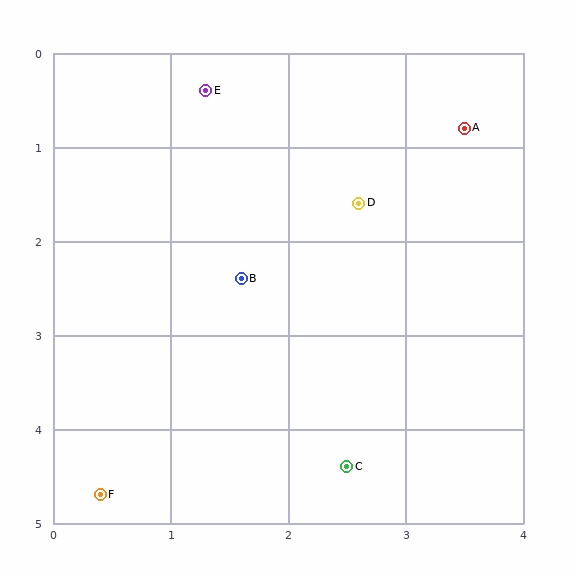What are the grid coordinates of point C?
Point C is at approximately (2.5, 4.4).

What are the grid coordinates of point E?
Point E is at approximately (1.3, 0.4).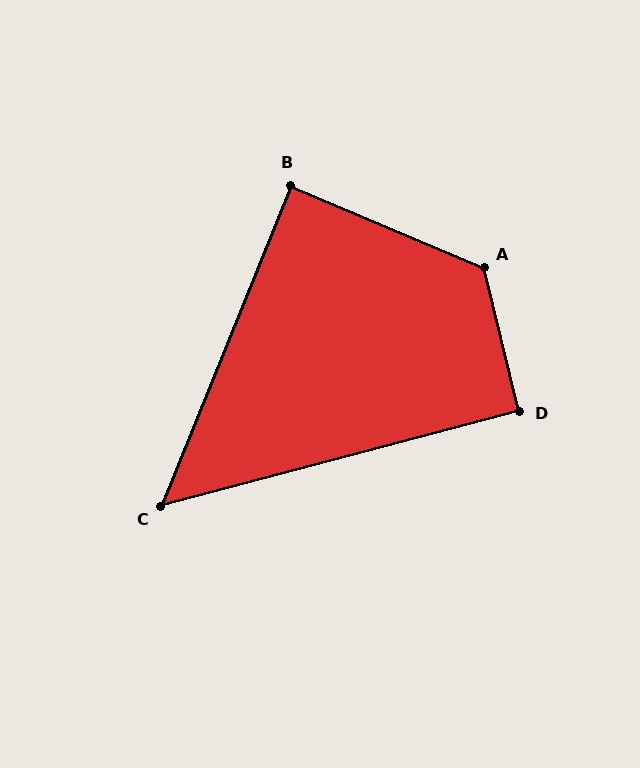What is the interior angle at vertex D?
Approximately 91 degrees (approximately right).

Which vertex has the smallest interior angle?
C, at approximately 53 degrees.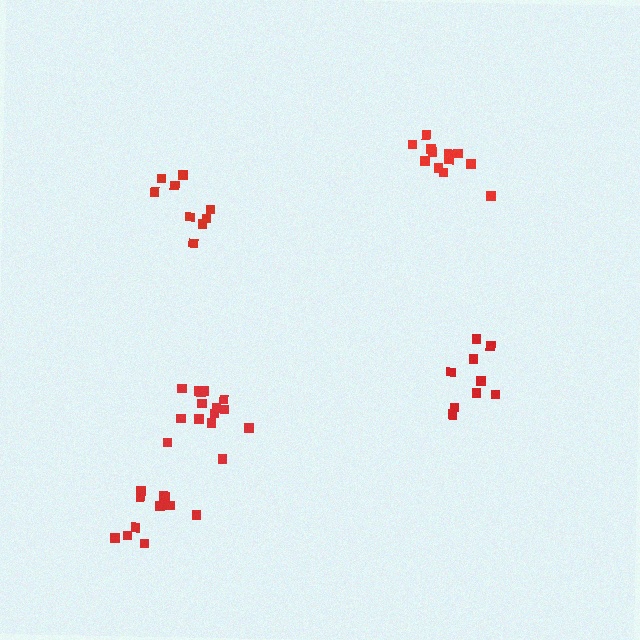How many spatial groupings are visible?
There are 5 spatial groupings.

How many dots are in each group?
Group 1: 12 dots, Group 2: 9 dots, Group 3: 9 dots, Group 4: 15 dots, Group 5: 11 dots (56 total).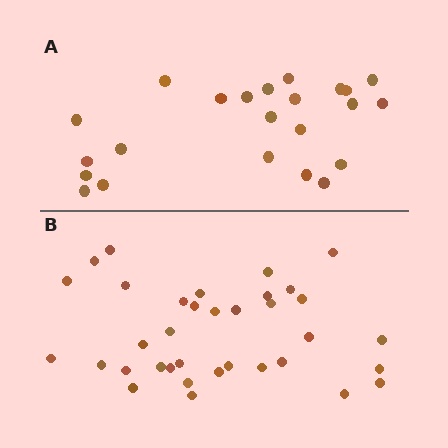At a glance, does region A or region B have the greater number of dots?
Region B (the bottom region) has more dots.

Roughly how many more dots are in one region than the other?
Region B has roughly 12 or so more dots than region A.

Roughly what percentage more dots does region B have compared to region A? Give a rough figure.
About 50% more.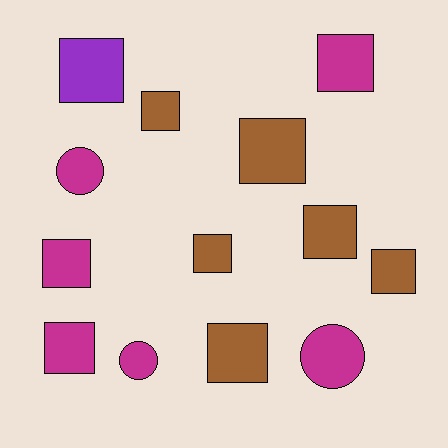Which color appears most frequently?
Magenta, with 6 objects.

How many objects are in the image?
There are 13 objects.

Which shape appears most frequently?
Square, with 10 objects.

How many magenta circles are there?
There are 3 magenta circles.